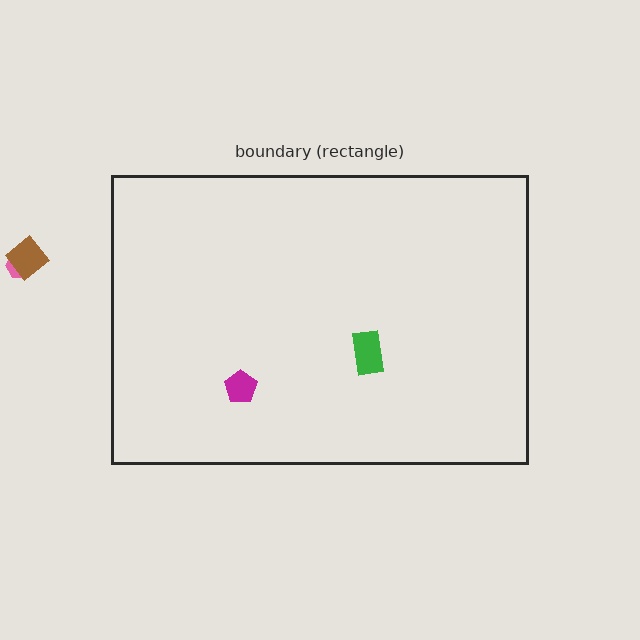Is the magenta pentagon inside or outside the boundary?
Inside.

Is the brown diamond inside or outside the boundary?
Outside.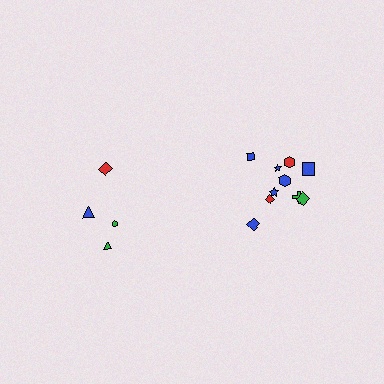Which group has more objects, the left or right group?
The right group.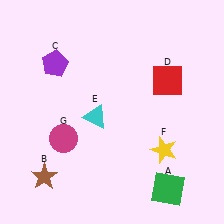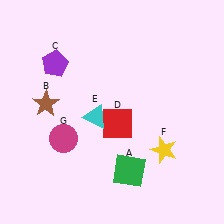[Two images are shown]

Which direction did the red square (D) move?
The red square (D) moved left.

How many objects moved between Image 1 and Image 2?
3 objects moved between the two images.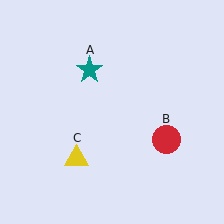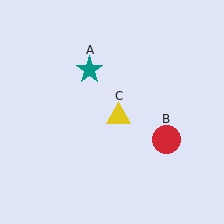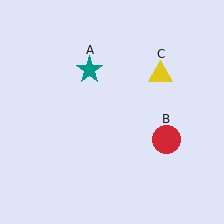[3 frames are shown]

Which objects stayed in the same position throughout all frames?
Teal star (object A) and red circle (object B) remained stationary.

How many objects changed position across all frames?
1 object changed position: yellow triangle (object C).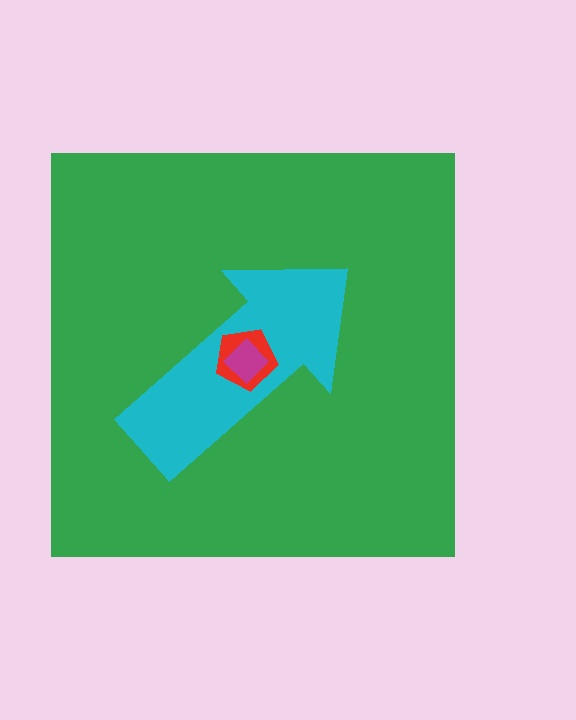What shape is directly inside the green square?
The cyan arrow.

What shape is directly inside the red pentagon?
The magenta diamond.